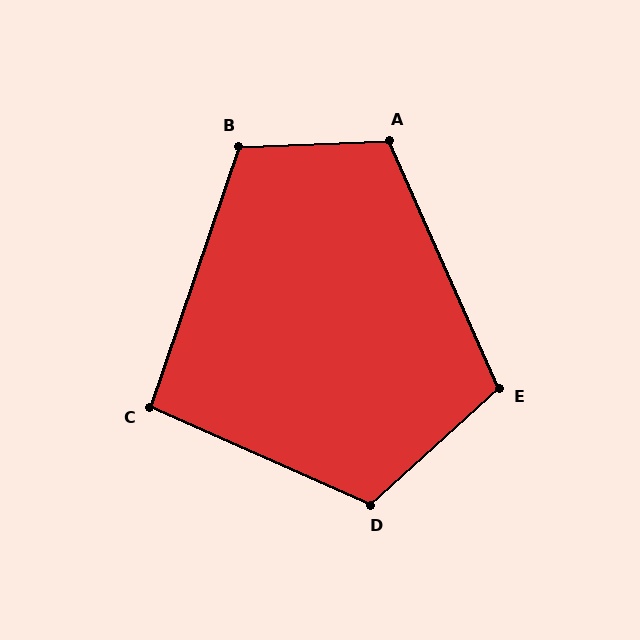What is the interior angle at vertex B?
Approximately 111 degrees (obtuse).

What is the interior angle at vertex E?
Approximately 108 degrees (obtuse).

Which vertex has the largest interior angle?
D, at approximately 114 degrees.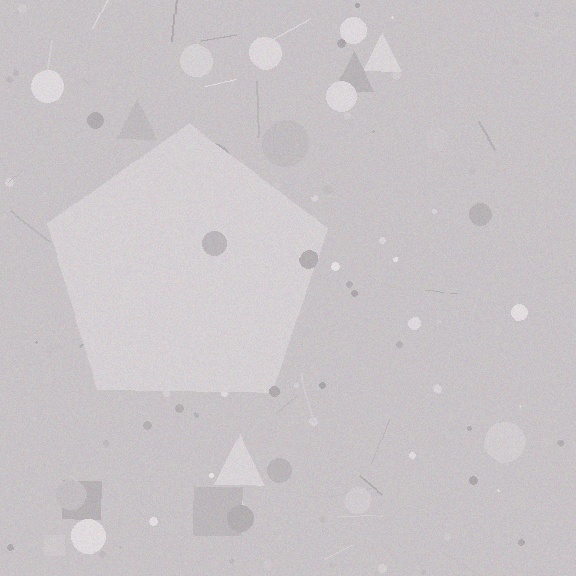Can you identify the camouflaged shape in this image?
The camouflaged shape is a pentagon.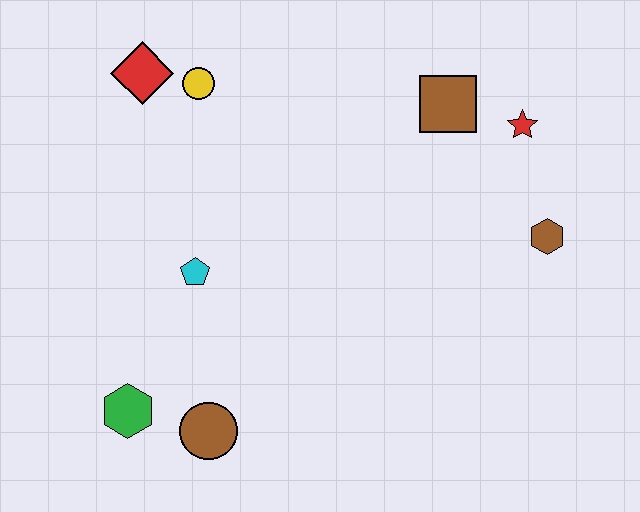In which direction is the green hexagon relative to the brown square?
The green hexagon is to the left of the brown square.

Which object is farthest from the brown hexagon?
The green hexagon is farthest from the brown hexagon.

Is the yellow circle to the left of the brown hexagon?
Yes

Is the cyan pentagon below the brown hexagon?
Yes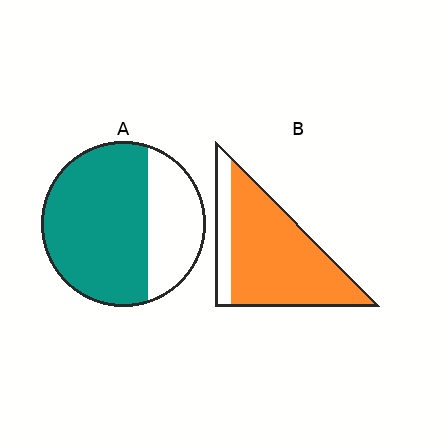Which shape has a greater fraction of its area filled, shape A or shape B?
Shape B.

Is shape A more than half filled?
Yes.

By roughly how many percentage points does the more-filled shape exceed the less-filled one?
By roughly 15 percentage points (B over A).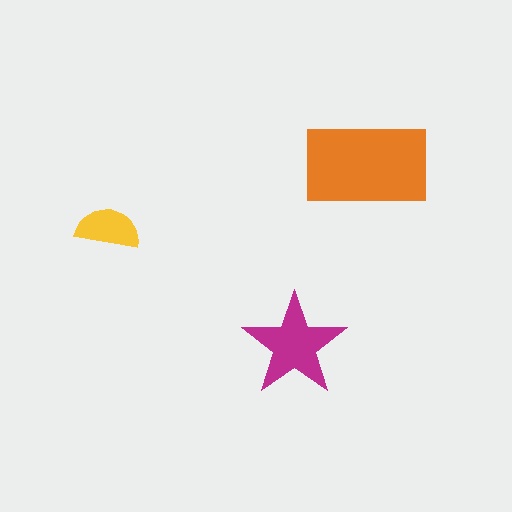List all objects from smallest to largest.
The yellow semicircle, the magenta star, the orange rectangle.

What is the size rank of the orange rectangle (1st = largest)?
1st.